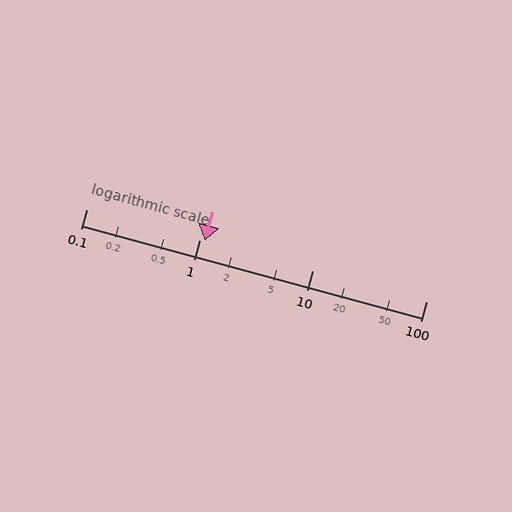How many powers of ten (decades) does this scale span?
The scale spans 3 decades, from 0.1 to 100.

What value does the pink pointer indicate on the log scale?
The pointer indicates approximately 1.1.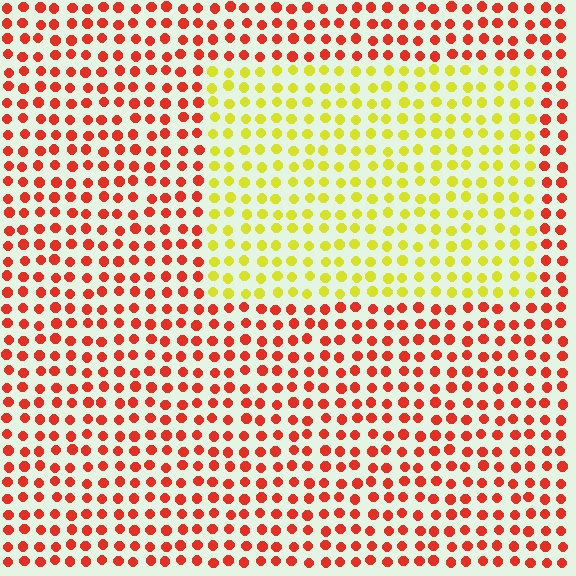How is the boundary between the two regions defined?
The boundary is defined purely by a slight shift in hue (about 61 degrees). Spacing, size, and orientation are identical on both sides.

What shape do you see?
I see a rectangle.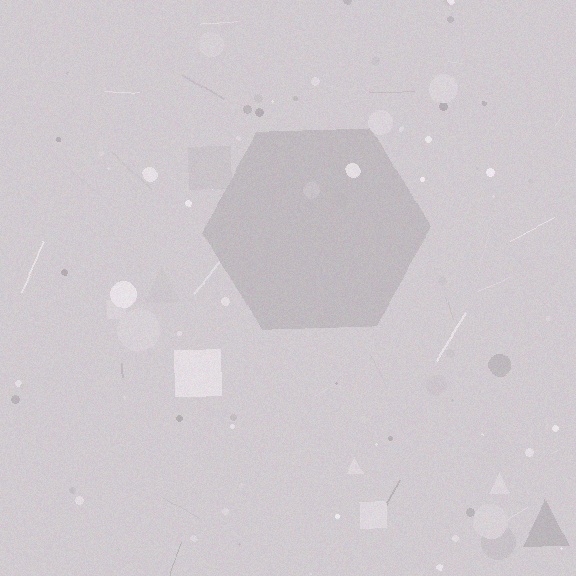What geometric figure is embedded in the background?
A hexagon is embedded in the background.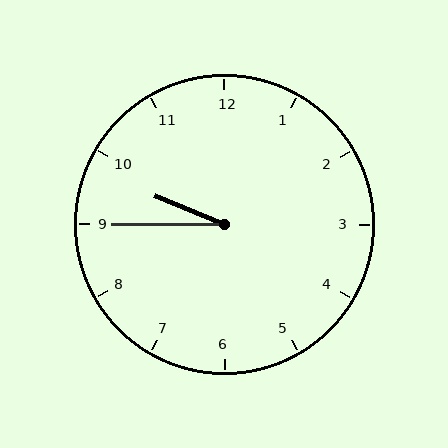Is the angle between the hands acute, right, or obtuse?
It is acute.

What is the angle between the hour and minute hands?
Approximately 22 degrees.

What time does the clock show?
9:45.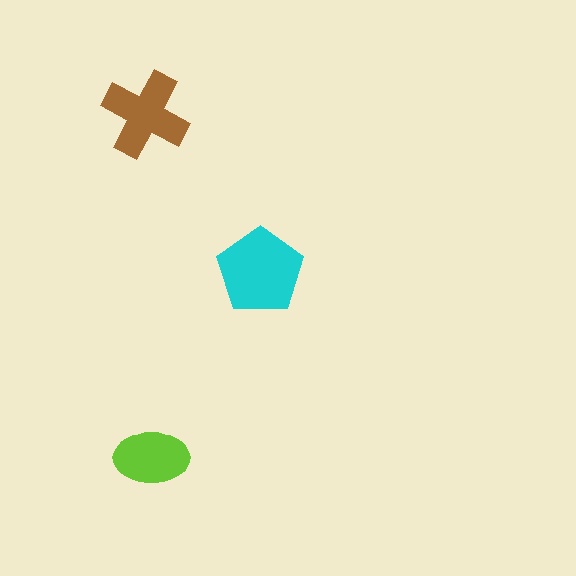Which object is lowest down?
The lime ellipse is bottommost.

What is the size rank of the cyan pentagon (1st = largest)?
1st.